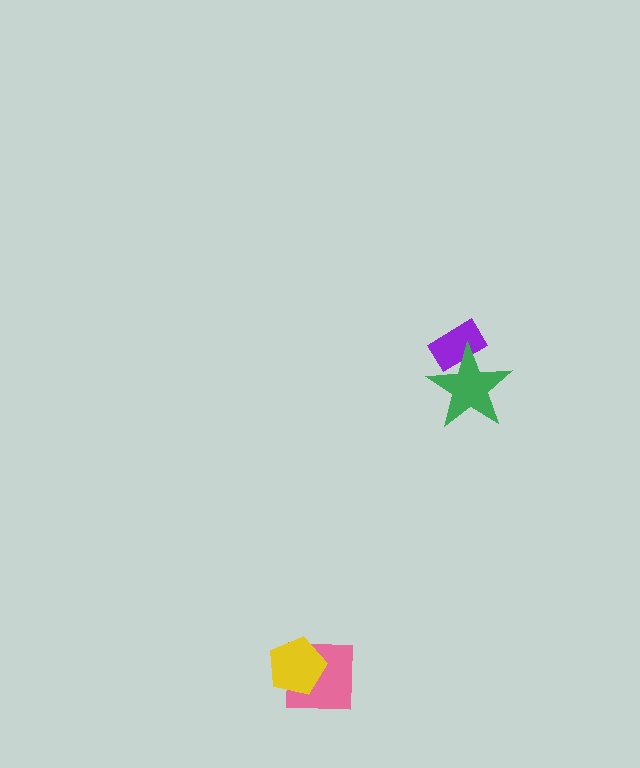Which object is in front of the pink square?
The yellow pentagon is in front of the pink square.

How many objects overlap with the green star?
1 object overlaps with the green star.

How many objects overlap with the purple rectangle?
1 object overlaps with the purple rectangle.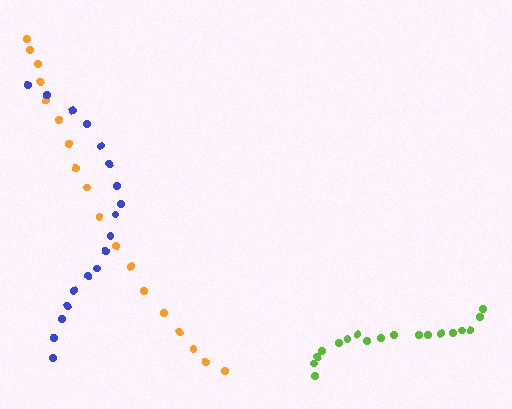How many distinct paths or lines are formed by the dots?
There are 3 distinct paths.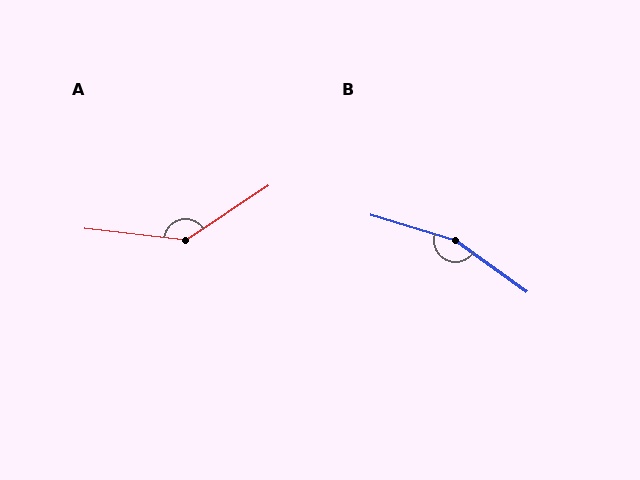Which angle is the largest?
B, at approximately 161 degrees.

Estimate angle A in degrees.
Approximately 140 degrees.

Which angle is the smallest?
A, at approximately 140 degrees.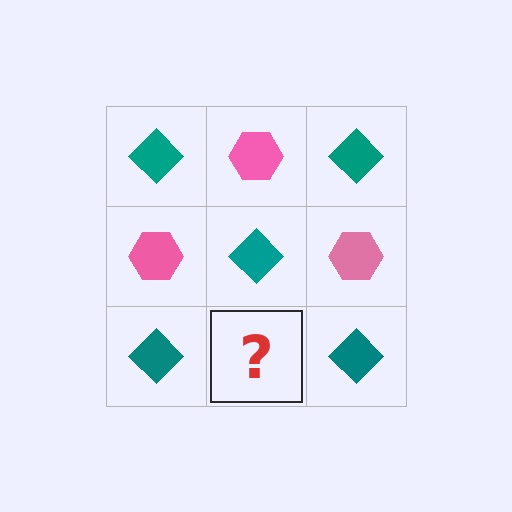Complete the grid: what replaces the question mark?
The question mark should be replaced with a pink hexagon.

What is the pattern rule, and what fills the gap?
The rule is that it alternates teal diamond and pink hexagon in a checkerboard pattern. The gap should be filled with a pink hexagon.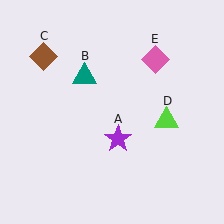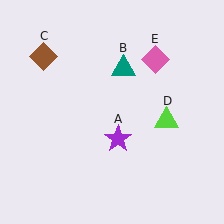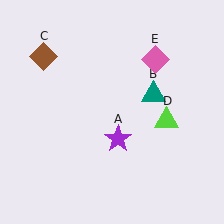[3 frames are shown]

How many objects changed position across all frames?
1 object changed position: teal triangle (object B).